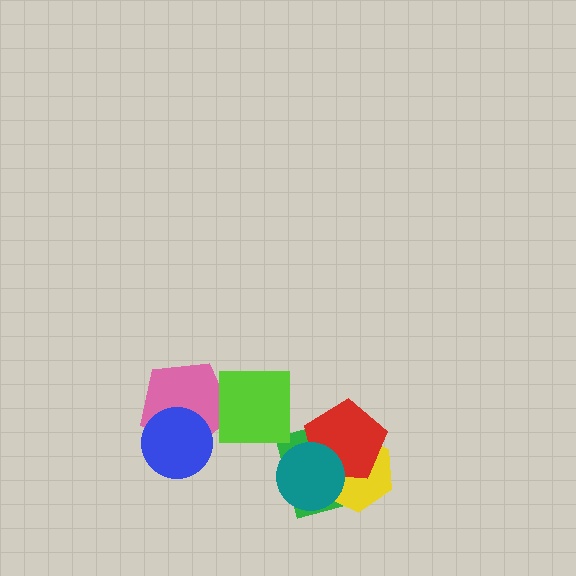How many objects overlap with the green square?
3 objects overlap with the green square.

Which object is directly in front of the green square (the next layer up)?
The yellow hexagon is directly in front of the green square.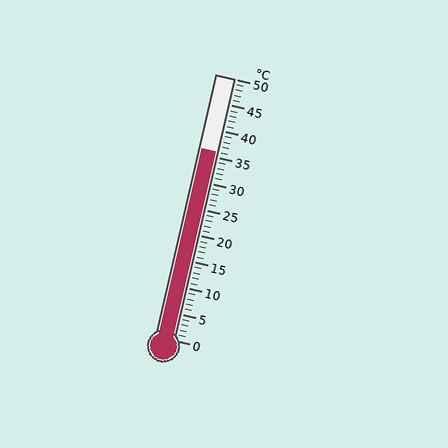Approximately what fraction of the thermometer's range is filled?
The thermometer is filled to approximately 70% of its range.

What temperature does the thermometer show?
The thermometer shows approximately 36°C.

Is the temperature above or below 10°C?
The temperature is above 10°C.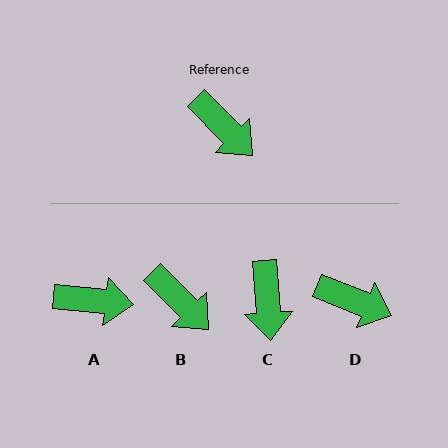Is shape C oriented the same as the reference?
No, it is off by about 41 degrees.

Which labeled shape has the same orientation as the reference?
B.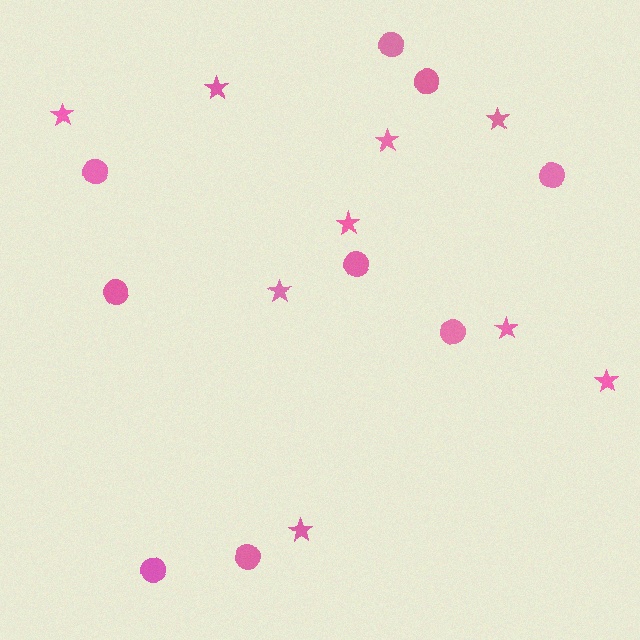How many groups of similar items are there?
There are 2 groups: one group of stars (9) and one group of circles (9).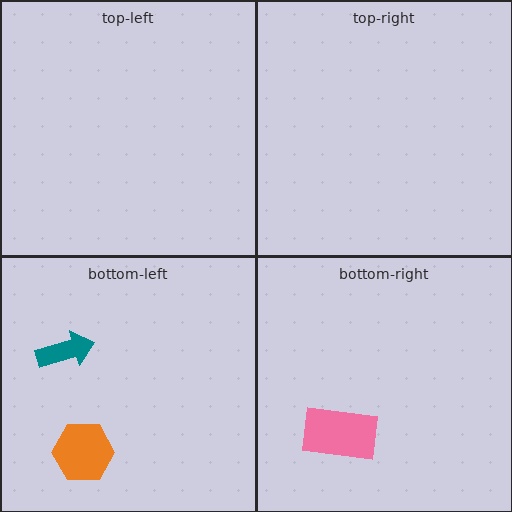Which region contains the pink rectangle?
The bottom-right region.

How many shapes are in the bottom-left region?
2.